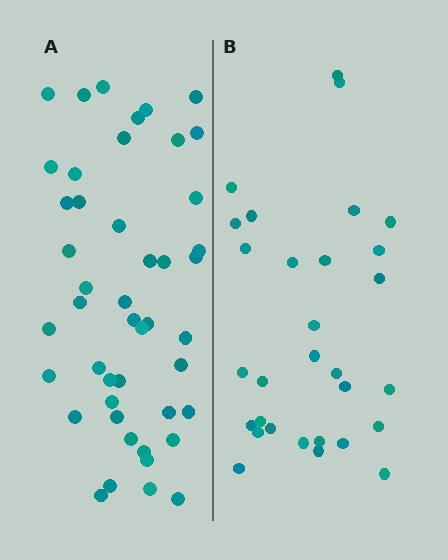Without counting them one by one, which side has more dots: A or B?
Region A (the left region) has more dots.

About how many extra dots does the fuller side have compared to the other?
Region A has approximately 15 more dots than region B.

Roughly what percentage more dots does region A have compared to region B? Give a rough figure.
About 55% more.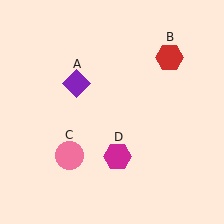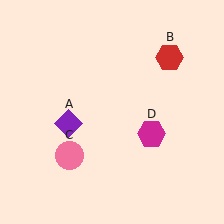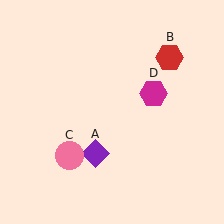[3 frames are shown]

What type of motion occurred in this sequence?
The purple diamond (object A), magenta hexagon (object D) rotated counterclockwise around the center of the scene.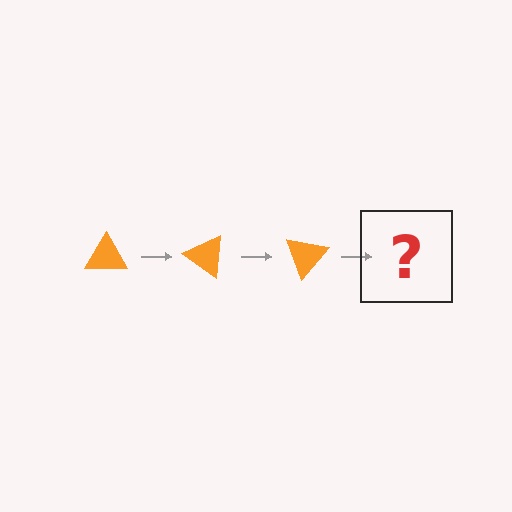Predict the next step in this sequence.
The next step is an orange triangle rotated 105 degrees.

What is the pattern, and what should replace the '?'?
The pattern is that the triangle rotates 35 degrees each step. The '?' should be an orange triangle rotated 105 degrees.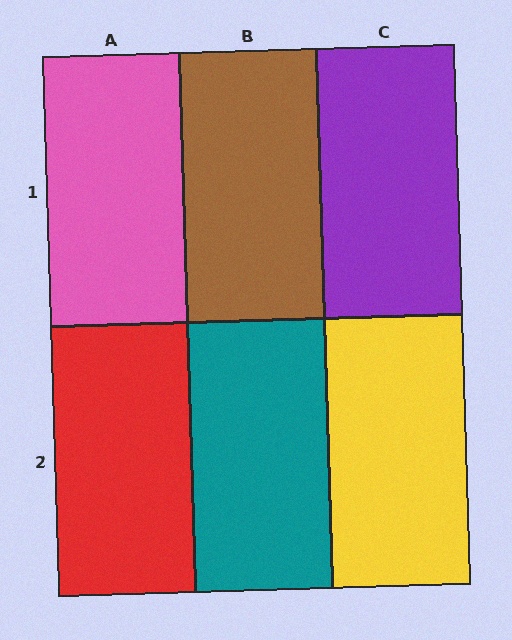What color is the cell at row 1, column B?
Brown.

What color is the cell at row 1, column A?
Pink.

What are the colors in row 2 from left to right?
Red, teal, yellow.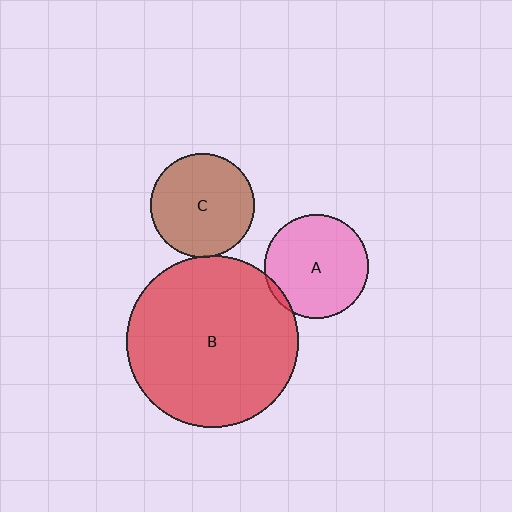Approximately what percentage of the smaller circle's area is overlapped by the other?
Approximately 5%.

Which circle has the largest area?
Circle B (red).